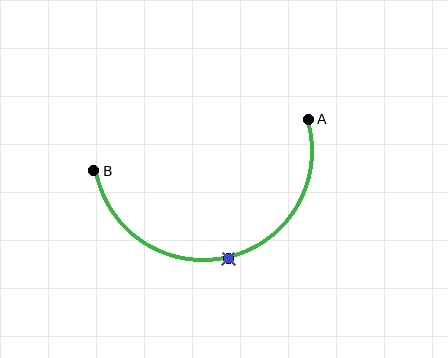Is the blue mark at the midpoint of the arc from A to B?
Yes. The blue mark lies on the arc at equal arc-length from both A and B — it is the arc midpoint.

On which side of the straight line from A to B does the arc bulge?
The arc bulges below the straight line connecting A and B.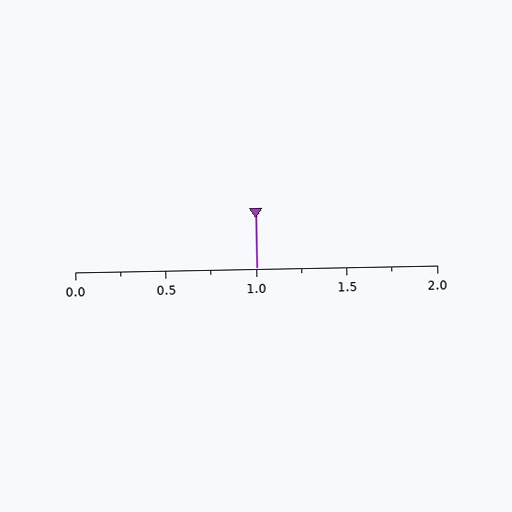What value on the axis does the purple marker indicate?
The marker indicates approximately 1.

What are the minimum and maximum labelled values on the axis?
The axis runs from 0.0 to 2.0.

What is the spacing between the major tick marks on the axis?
The major ticks are spaced 0.5 apart.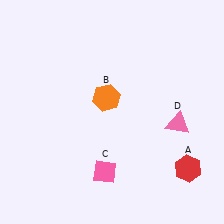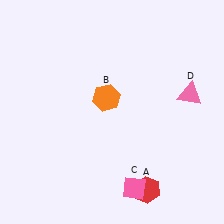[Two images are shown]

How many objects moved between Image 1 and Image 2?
3 objects moved between the two images.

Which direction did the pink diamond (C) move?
The pink diamond (C) moved right.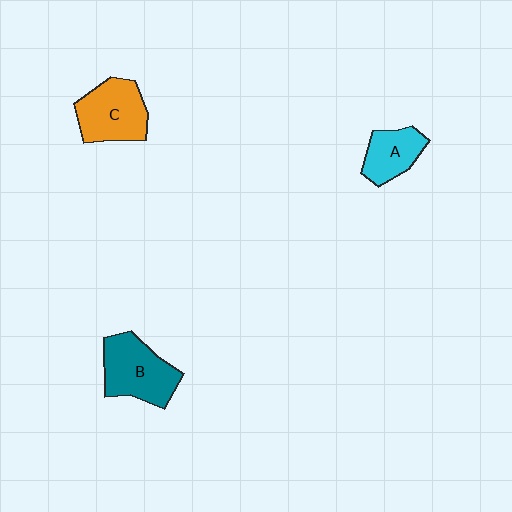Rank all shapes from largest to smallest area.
From largest to smallest: B (teal), C (orange), A (cyan).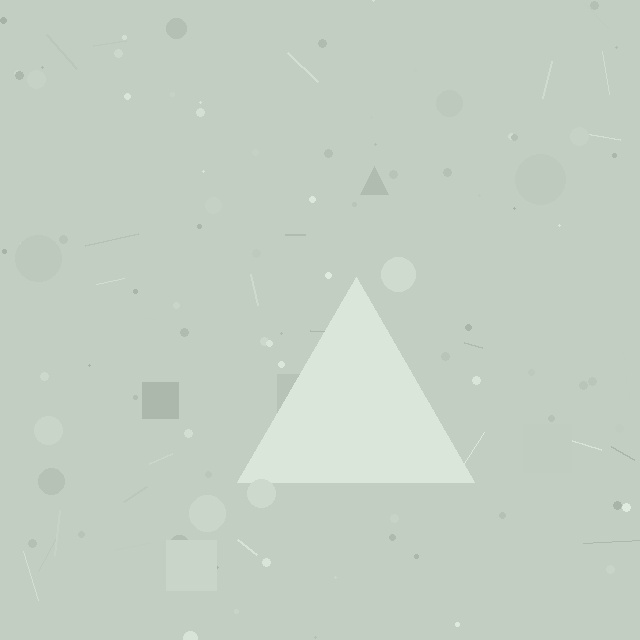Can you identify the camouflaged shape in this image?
The camouflaged shape is a triangle.